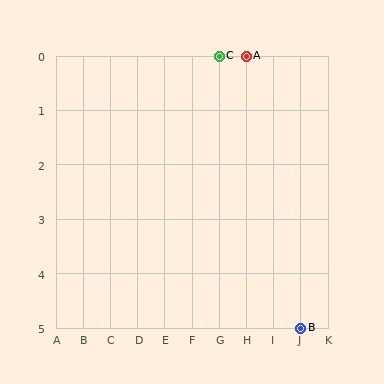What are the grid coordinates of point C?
Point C is at grid coordinates (G, 0).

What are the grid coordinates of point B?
Point B is at grid coordinates (J, 5).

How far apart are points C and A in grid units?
Points C and A are 1 column apart.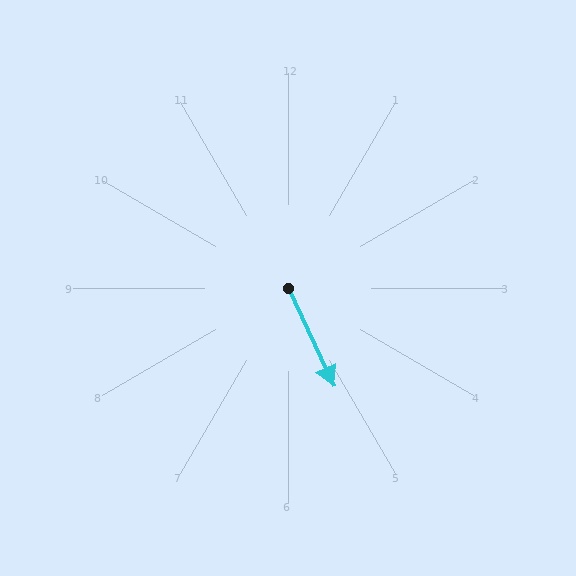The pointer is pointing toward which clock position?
Roughly 5 o'clock.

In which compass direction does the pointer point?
Southeast.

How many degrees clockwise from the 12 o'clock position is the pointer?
Approximately 155 degrees.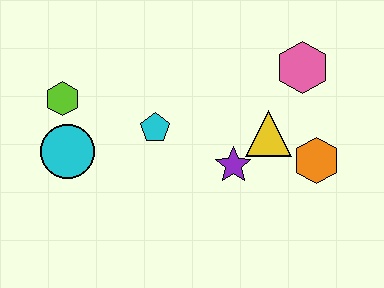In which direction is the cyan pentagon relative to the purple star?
The cyan pentagon is to the left of the purple star.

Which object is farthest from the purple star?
The lime hexagon is farthest from the purple star.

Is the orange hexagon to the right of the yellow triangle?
Yes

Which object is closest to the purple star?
The yellow triangle is closest to the purple star.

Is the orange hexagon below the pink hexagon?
Yes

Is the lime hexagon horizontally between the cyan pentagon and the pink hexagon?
No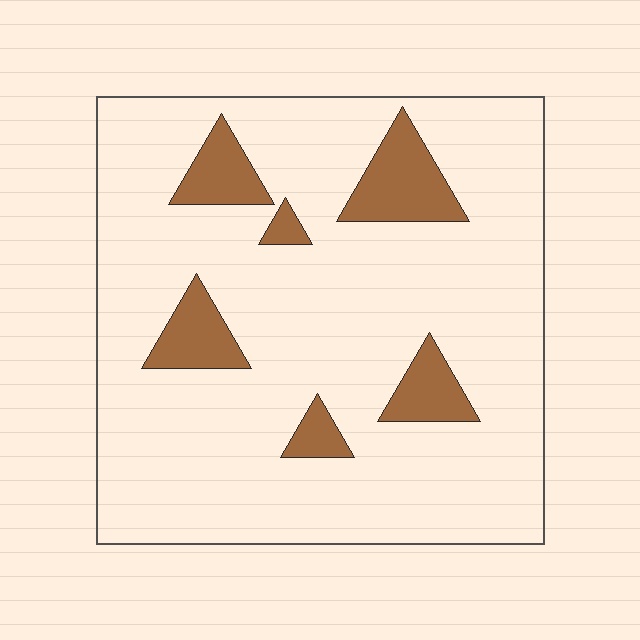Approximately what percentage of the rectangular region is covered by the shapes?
Approximately 15%.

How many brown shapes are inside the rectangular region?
6.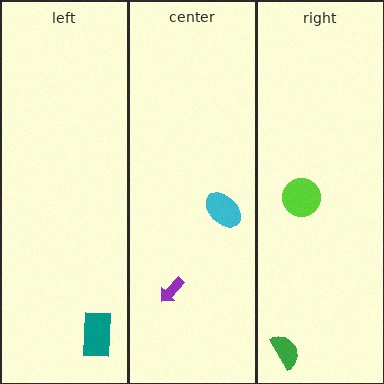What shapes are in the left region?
The teal rectangle.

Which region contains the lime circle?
The right region.